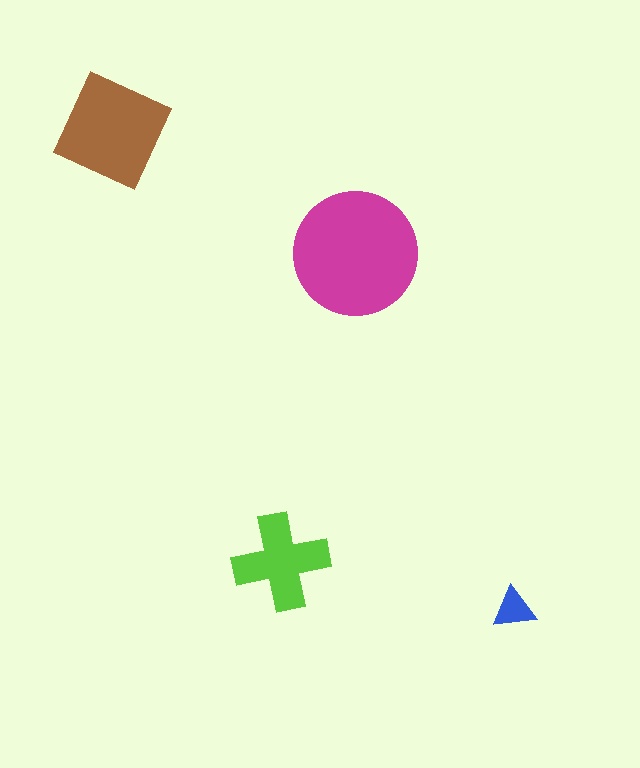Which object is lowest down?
The blue triangle is bottommost.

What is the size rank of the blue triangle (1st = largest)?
4th.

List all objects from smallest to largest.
The blue triangle, the lime cross, the brown square, the magenta circle.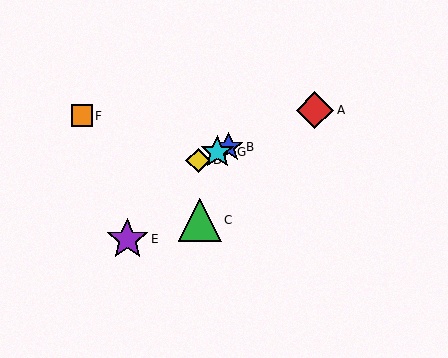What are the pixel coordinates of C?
Object C is at (200, 220).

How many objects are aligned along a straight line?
4 objects (A, B, D, G) are aligned along a straight line.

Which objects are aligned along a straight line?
Objects A, B, D, G are aligned along a straight line.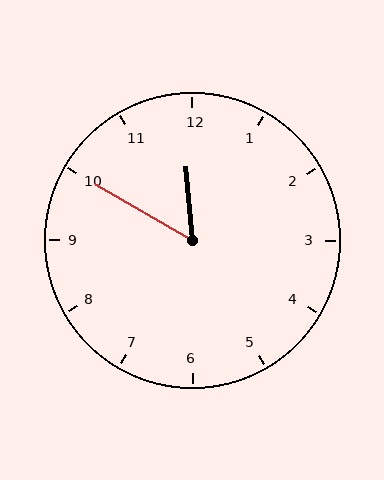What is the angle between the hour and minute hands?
Approximately 55 degrees.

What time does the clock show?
11:50.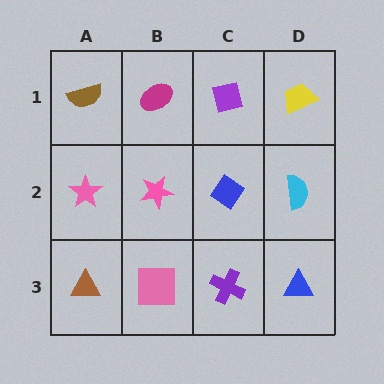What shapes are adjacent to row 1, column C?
A blue diamond (row 2, column C), a magenta ellipse (row 1, column B), a yellow trapezoid (row 1, column D).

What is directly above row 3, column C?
A blue diamond.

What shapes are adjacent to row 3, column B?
A pink star (row 2, column B), a brown triangle (row 3, column A), a purple cross (row 3, column C).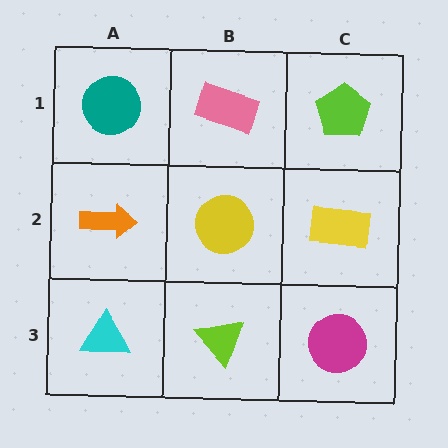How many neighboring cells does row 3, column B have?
3.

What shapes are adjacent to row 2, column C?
A lime pentagon (row 1, column C), a magenta circle (row 3, column C), a yellow circle (row 2, column B).